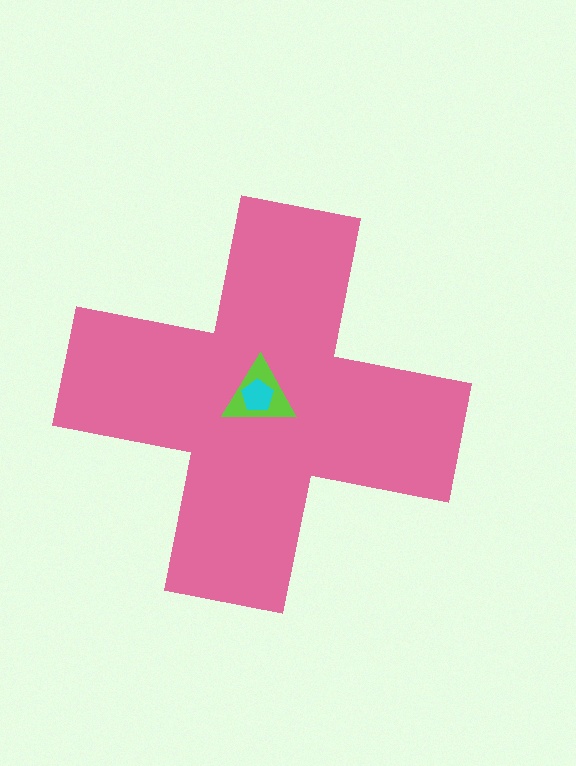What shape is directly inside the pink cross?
The lime triangle.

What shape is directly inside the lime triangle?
The cyan pentagon.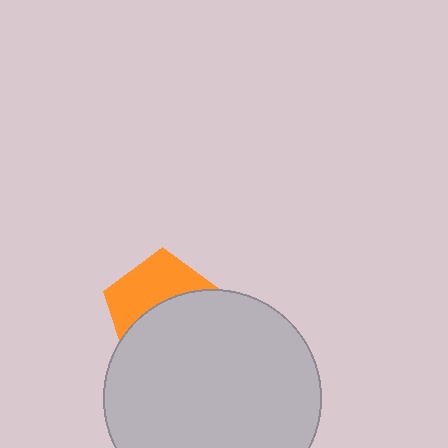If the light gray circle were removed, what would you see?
You would see the complete orange pentagon.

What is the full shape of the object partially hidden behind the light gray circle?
The partially hidden object is an orange pentagon.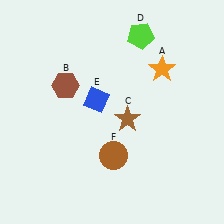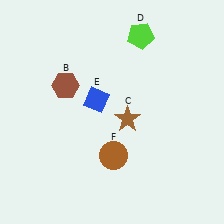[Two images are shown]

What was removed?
The orange star (A) was removed in Image 2.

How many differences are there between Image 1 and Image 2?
There is 1 difference between the two images.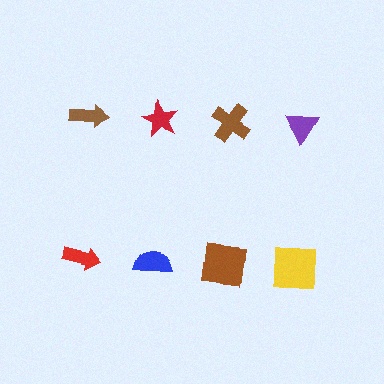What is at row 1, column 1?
A brown arrow.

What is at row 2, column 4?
A yellow square.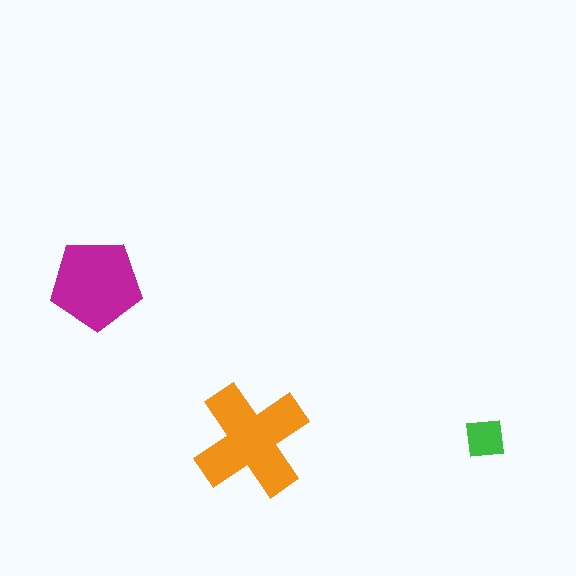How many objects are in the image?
There are 3 objects in the image.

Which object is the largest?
The orange cross.